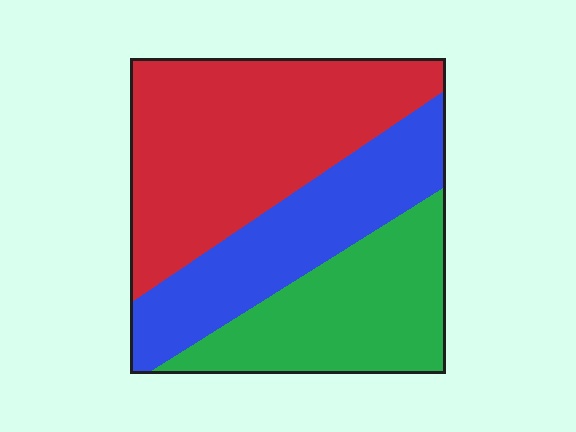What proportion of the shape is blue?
Blue covers roughly 30% of the shape.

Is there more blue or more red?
Red.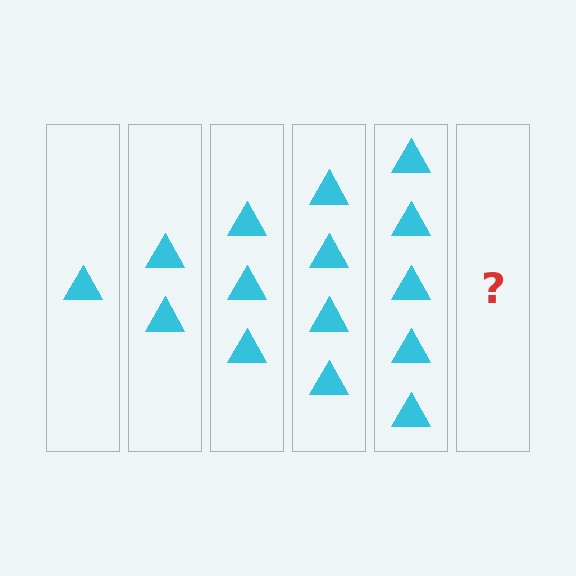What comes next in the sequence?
The next element should be 6 triangles.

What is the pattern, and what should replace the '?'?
The pattern is that each step adds one more triangle. The '?' should be 6 triangles.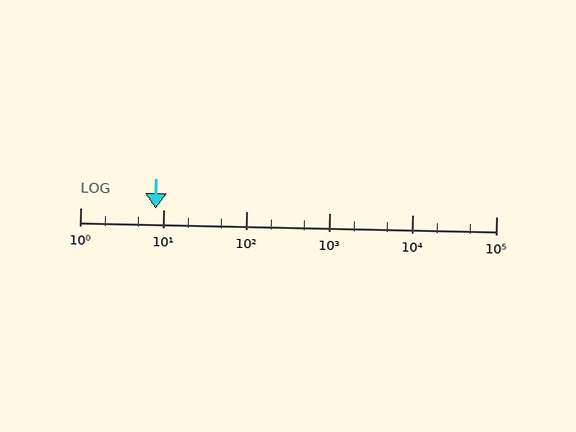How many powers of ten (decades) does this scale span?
The scale spans 5 decades, from 1 to 100000.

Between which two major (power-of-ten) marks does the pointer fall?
The pointer is between 1 and 10.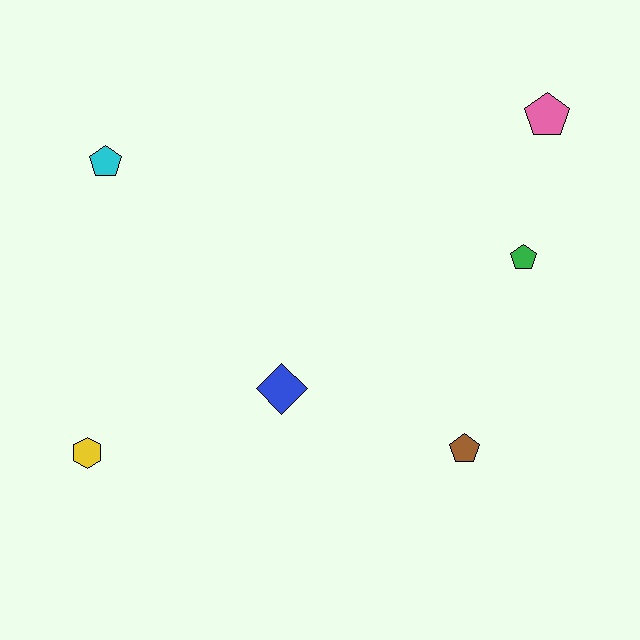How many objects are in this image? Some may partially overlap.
There are 6 objects.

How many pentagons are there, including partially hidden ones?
There are 4 pentagons.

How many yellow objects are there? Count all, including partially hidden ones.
There is 1 yellow object.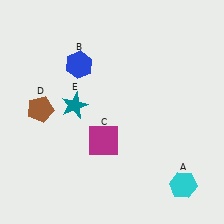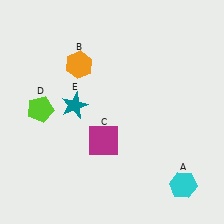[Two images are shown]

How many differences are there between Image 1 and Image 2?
There are 2 differences between the two images.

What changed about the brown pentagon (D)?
In Image 1, D is brown. In Image 2, it changed to lime.